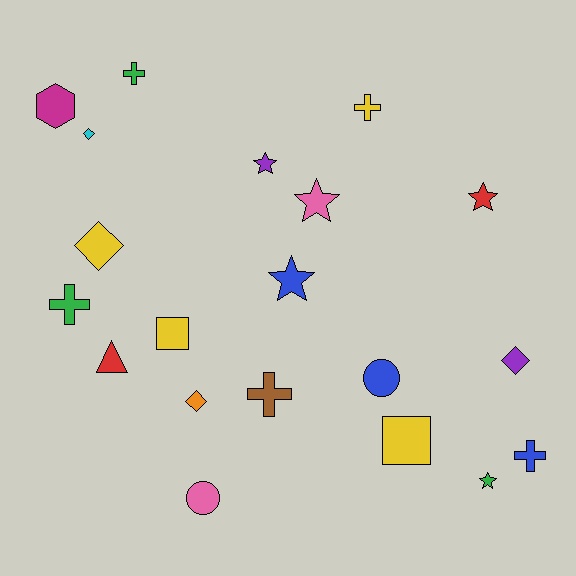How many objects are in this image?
There are 20 objects.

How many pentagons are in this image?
There are no pentagons.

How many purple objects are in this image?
There are 2 purple objects.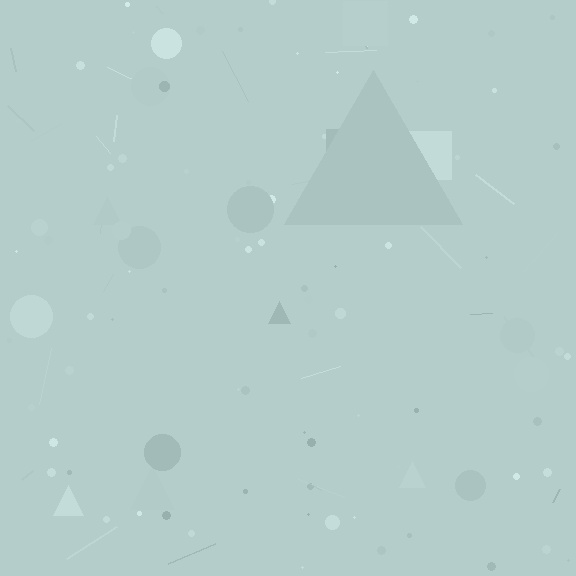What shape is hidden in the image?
A triangle is hidden in the image.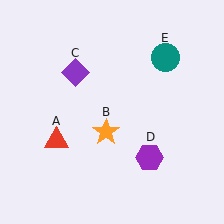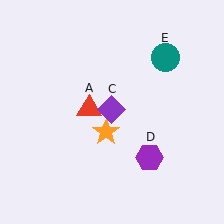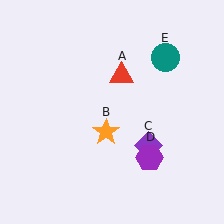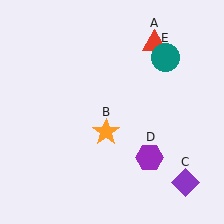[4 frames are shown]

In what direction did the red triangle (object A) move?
The red triangle (object A) moved up and to the right.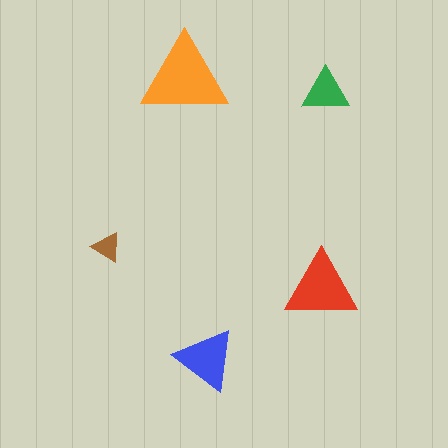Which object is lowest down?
The blue triangle is bottommost.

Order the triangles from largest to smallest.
the orange one, the red one, the blue one, the green one, the brown one.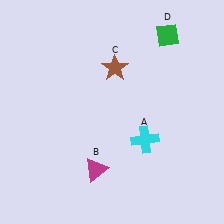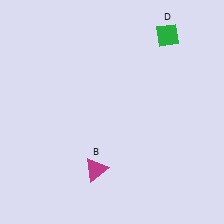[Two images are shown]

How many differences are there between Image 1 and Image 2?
There are 2 differences between the two images.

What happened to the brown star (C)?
The brown star (C) was removed in Image 2. It was in the top-right area of Image 1.